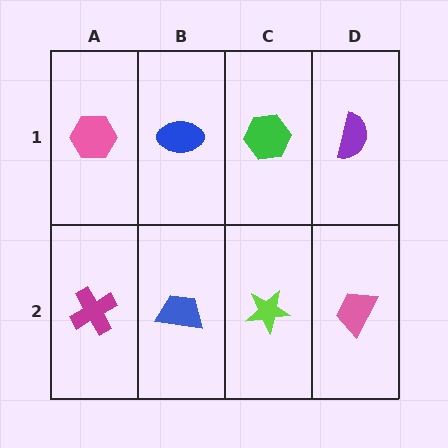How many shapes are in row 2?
4 shapes.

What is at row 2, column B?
A blue trapezoid.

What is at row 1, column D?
A purple semicircle.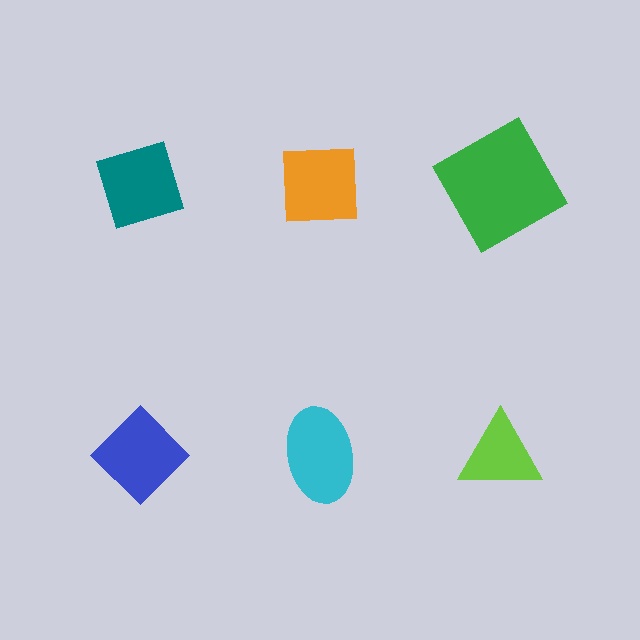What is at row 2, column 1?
A blue diamond.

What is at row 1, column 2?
An orange square.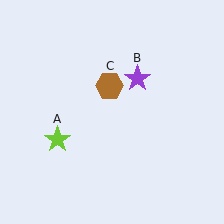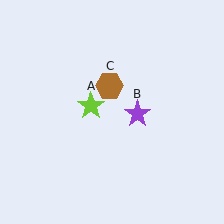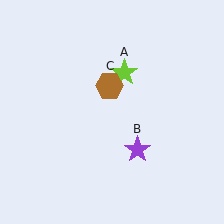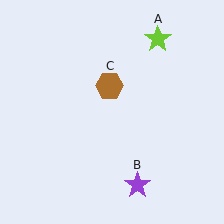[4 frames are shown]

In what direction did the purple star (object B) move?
The purple star (object B) moved down.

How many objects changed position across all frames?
2 objects changed position: lime star (object A), purple star (object B).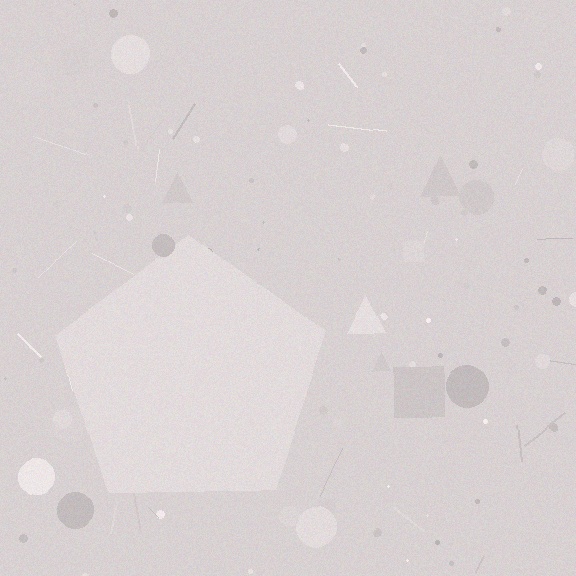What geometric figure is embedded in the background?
A pentagon is embedded in the background.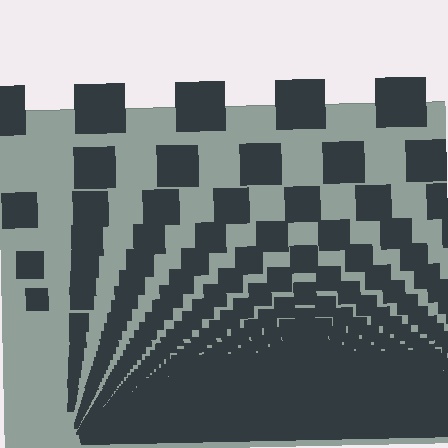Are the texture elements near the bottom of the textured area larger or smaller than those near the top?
Smaller. The gradient is inverted — elements near the bottom are smaller and denser.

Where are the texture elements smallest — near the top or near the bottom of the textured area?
Near the bottom.